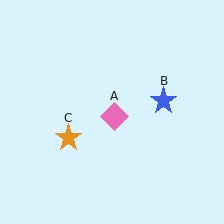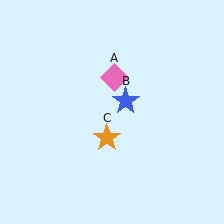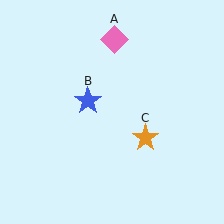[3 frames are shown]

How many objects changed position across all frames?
3 objects changed position: pink diamond (object A), blue star (object B), orange star (object C).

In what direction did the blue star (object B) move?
The blue star (object B) moved left.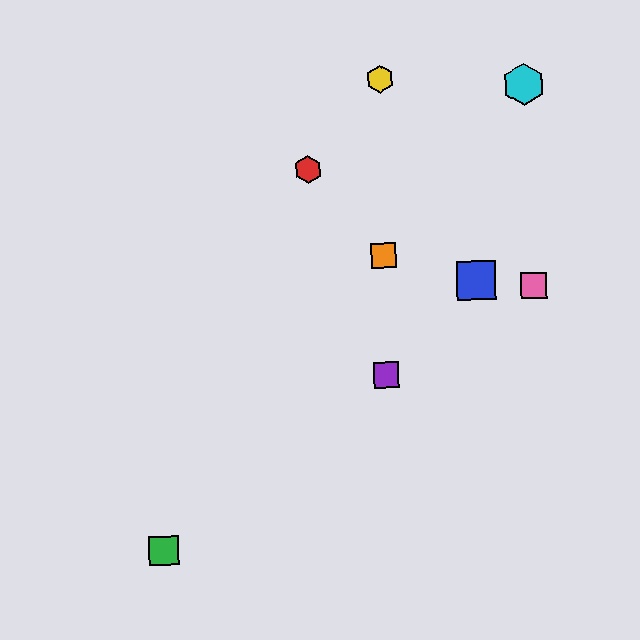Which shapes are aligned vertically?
The yellow hexagon, the purple square, the orange square are aligned vertically.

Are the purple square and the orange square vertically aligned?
Yes, both are at x≈387.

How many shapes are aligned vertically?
3 shapes (the yellow hexagon, the purple square, the orange square) are aligned vertically.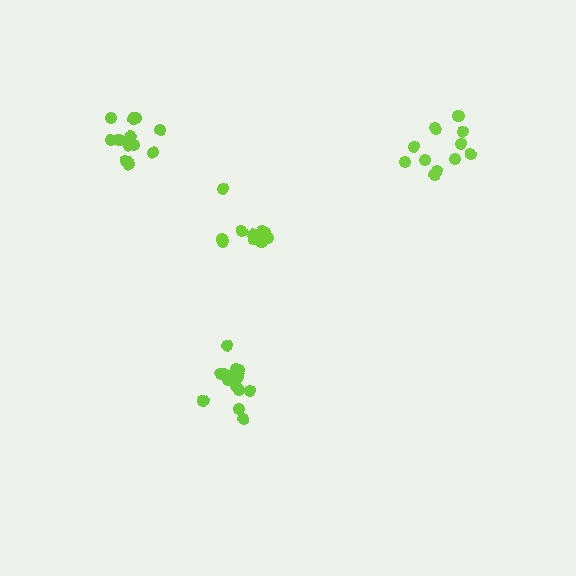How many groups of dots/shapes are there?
There are 4 groups.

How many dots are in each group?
Group 1: 15 dots, Group 2: 10 dots, Group 3: 12 dots, Group 4: 13 dots (50 total).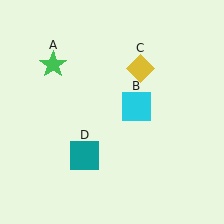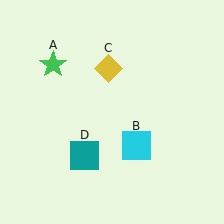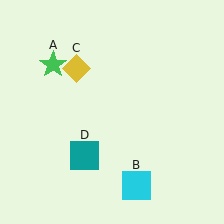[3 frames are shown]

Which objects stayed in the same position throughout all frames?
Green star (object A) and teal square (object D) remained stationary.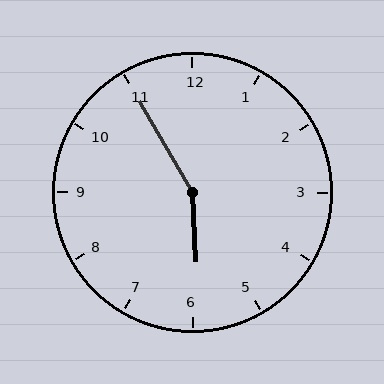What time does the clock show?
5:55.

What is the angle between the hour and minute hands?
Approximately 152 degrees.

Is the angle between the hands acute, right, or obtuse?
It is obtuse.